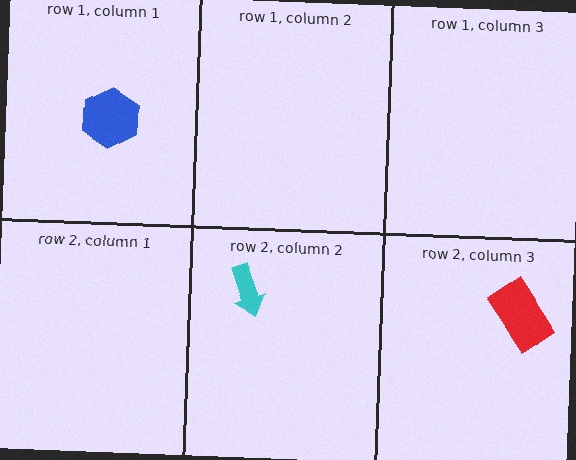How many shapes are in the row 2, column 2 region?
1.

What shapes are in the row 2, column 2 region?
The cyan arrow.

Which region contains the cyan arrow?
The row 2, column 2 region.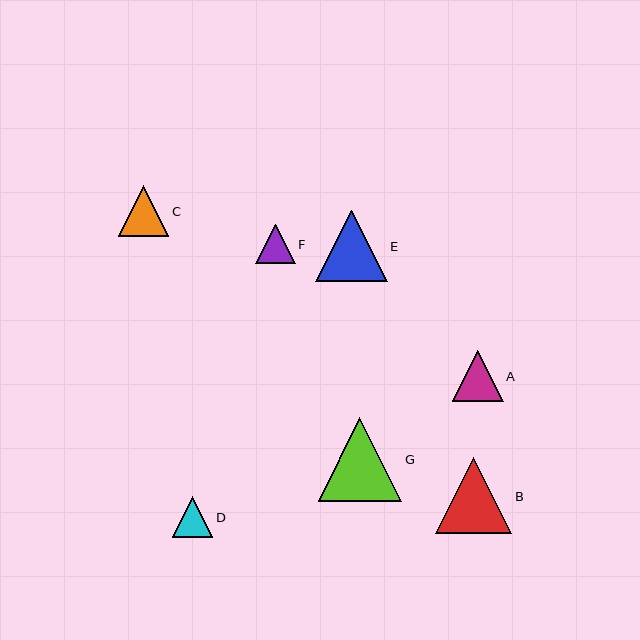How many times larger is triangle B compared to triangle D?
Triangle B is approximately 1.9 times the size of triangle D.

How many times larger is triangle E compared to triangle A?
Triangle E is approximately 1.4 times the size of triangle A.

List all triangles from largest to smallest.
From largest to smallest: G, B, E, A, C, D, F.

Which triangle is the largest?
Triangle G is the largest with a size of approximately 84 pixels.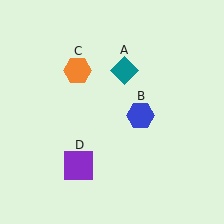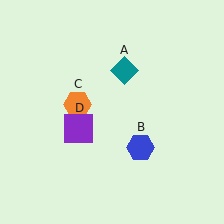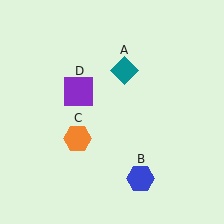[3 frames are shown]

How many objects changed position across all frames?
3 objects changed position: blue hexagon (object B), orange hexagon (object C), purple square (object D).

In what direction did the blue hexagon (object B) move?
The blue hexagon (object B) moved down.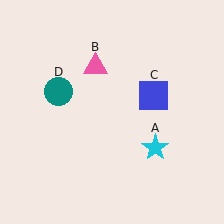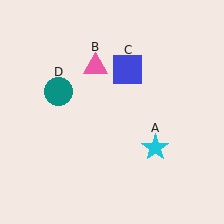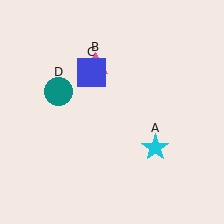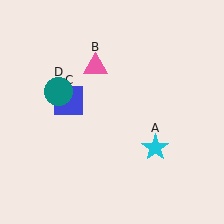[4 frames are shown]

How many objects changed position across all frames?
1 object changed position: blue square (object C).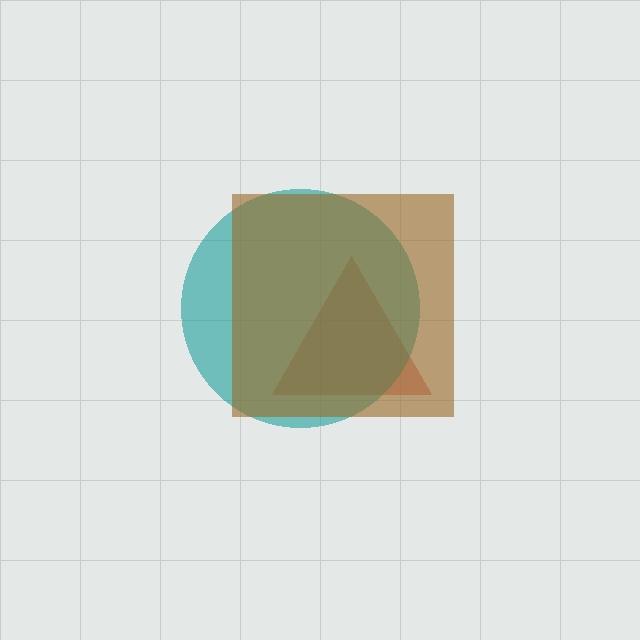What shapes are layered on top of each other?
The layered shapes are: a red triangle, a teal circle, a brown square.